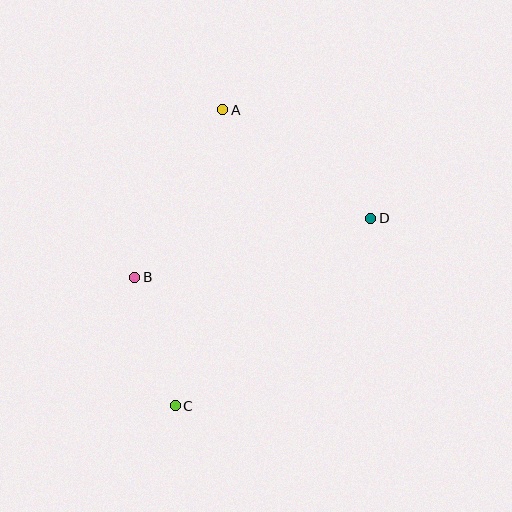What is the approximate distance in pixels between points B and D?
The distance between B and D is approximately 243 pixels.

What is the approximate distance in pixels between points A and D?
The distance between A and D is approximately 183 pixels.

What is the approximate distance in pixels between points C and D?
The distance between C and D is approximately 271 pixels.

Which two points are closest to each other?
Points B and C are closest to each other.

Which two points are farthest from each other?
Points A and C are farthest from each other.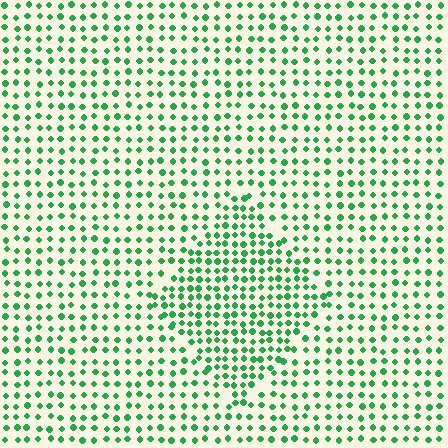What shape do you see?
I see a diamond.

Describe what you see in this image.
The image contains small green elements arranged at two different densities. A diamond-shaped region is visible where the elements are more densely packed than the surrounding area.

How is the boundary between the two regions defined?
The boundary is defined by a change in element density (approximately 1.6x ratio). All elements are the same color, size, and shape.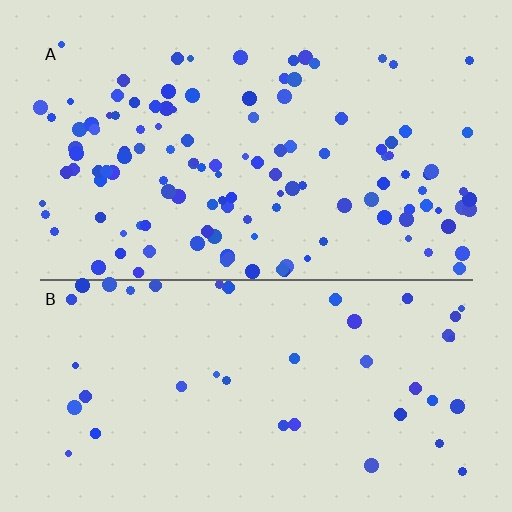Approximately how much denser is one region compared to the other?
Approximately 2.9× — region A over region B.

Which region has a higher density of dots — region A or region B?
A (the top).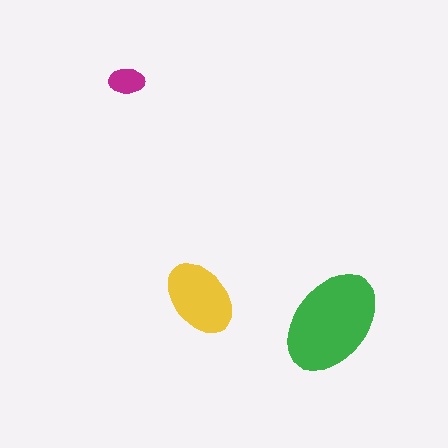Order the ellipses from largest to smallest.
the green one, the yellow one, the magenta one.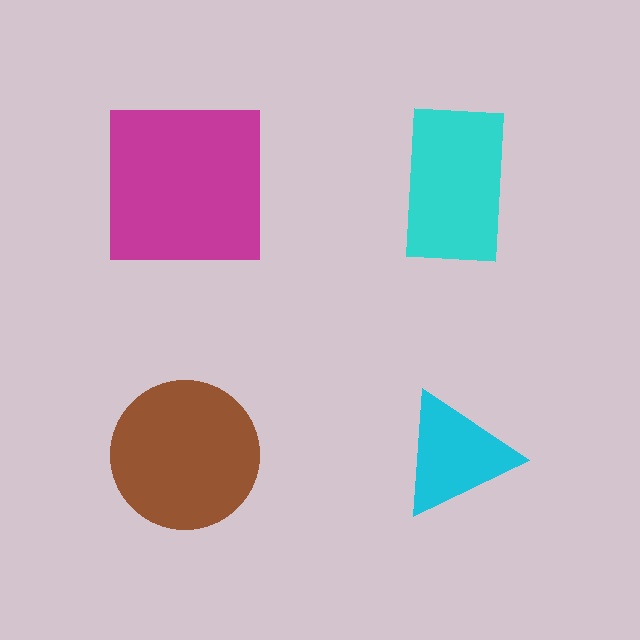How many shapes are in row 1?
2 shapes.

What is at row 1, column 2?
A cyan rectangle.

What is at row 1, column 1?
A magenta square.